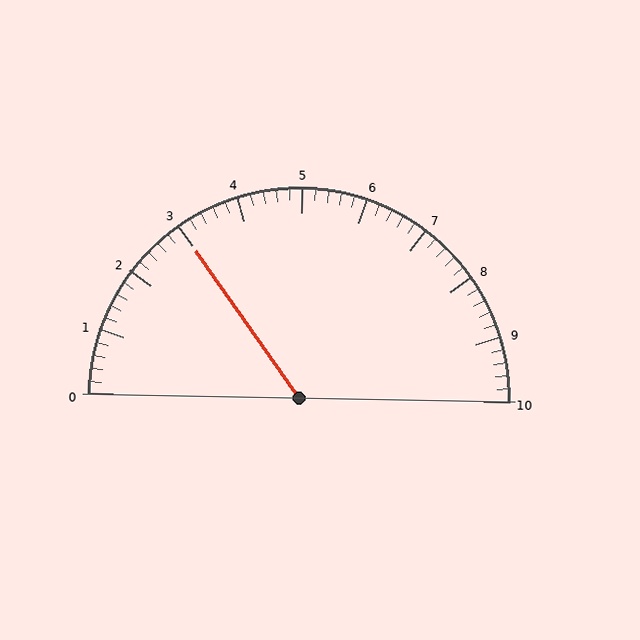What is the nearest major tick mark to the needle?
The nearest major tick mark is 3.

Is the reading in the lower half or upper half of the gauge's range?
The reading is in the lower half of the range (0 to 10).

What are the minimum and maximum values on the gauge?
The gauge ranges from 0 to 10.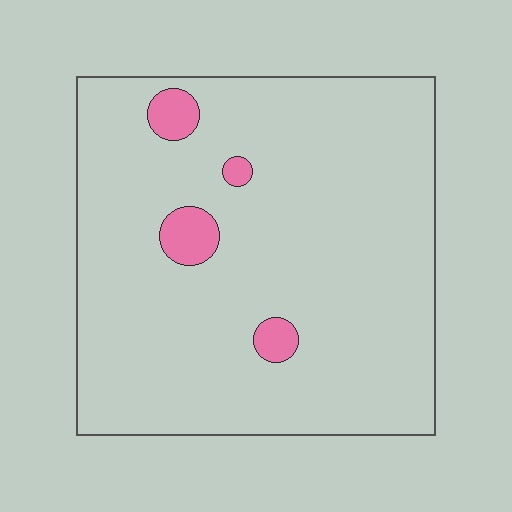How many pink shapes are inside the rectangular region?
4.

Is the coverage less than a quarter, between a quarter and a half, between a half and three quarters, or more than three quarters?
Less than a quarter.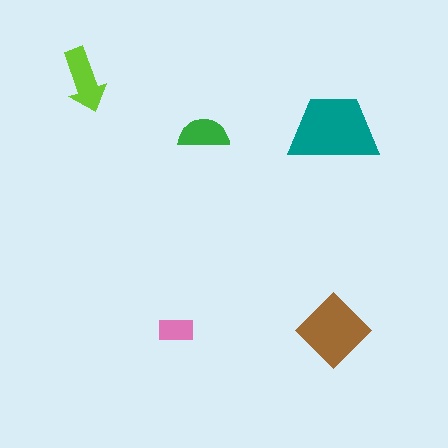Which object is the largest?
The teal trapezoid.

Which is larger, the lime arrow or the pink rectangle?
The lime arrow.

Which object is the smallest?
The pink rectangle.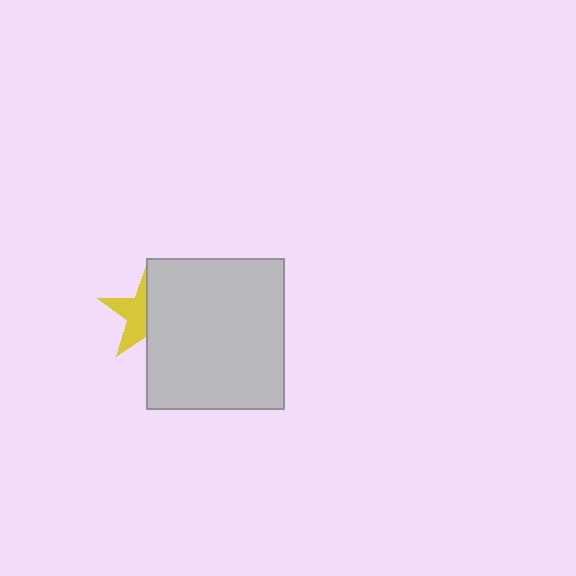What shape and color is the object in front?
The object in front is a light gray rectangle.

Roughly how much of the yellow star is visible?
About half of it is visible (roughly 45%).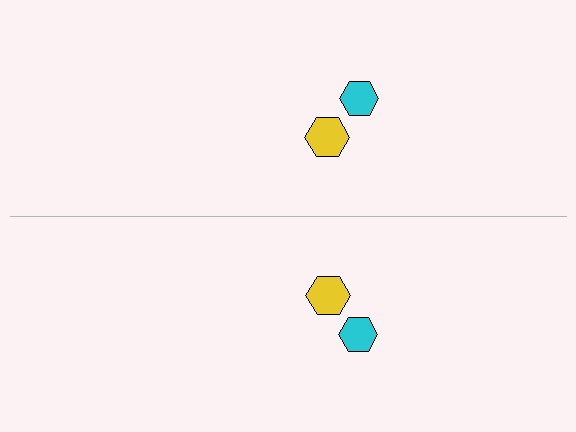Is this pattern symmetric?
Yes, this pattern has bilateral (reflection) symmetry.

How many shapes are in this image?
There are 4 shapes in this image.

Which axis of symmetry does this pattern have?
The pattern has a horizontal axis of symmetry running through the center of the image.